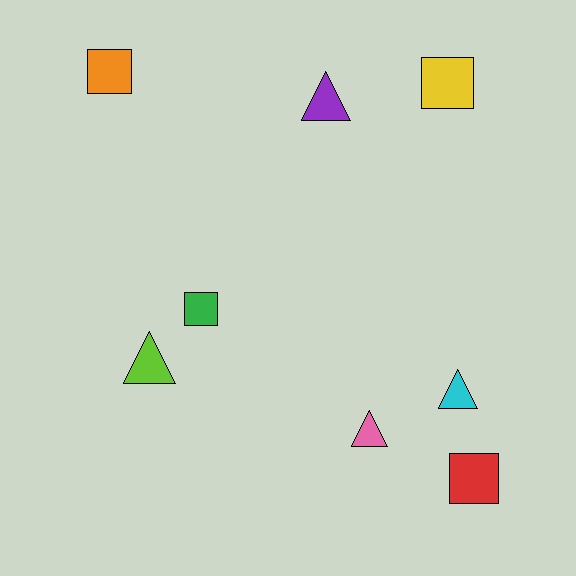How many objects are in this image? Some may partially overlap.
There are 8 objects.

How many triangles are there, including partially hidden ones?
There are 4 triangles.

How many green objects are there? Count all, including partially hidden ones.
There is 1 green object.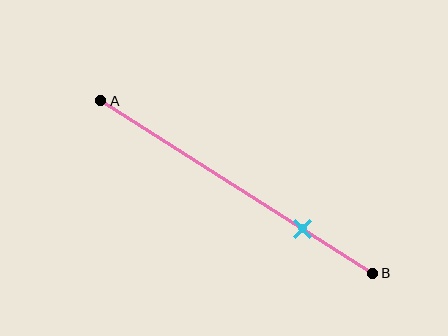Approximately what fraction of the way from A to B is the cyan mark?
The cyan mark is approximately 75% of the way from A to B.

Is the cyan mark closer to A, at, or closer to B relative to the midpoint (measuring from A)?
The cyan mark is closer to point B than the midpoint of segment AB.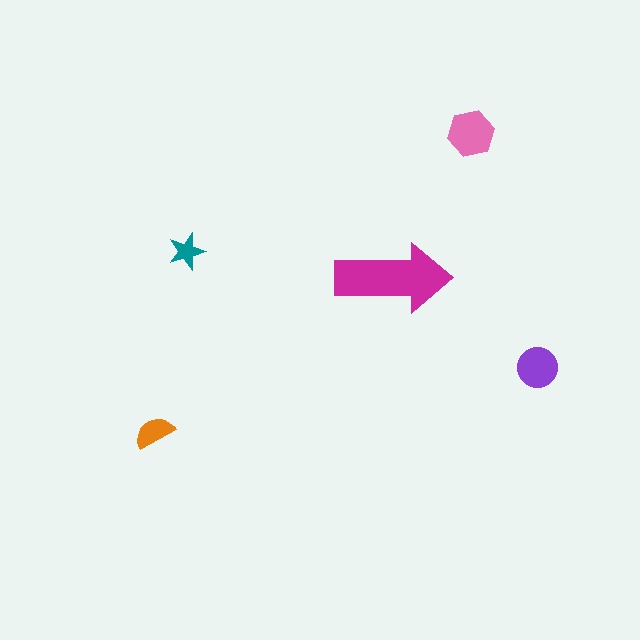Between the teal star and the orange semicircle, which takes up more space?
The orange semicircle.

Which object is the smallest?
The teal star.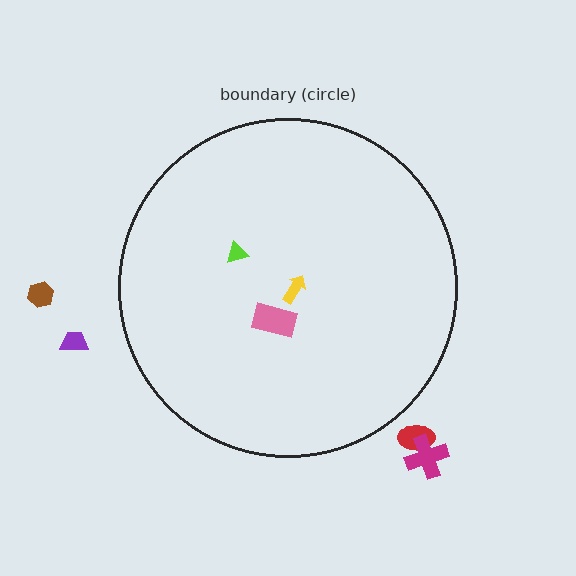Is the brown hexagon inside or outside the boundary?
Outside.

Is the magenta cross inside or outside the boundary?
Outside.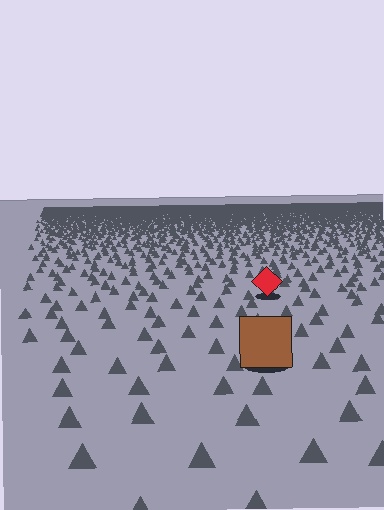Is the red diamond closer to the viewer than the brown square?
No. The brown square is closer — you can tell from the texture gradient: the ground texture is coarser near it.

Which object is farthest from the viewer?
The red diamond is farthest from the viewer. It appears smaller and the ground texture around it is denser.